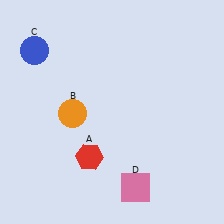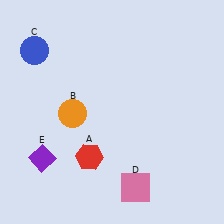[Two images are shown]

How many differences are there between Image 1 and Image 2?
There is 1 difference between the two images.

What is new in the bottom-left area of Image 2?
A purple diamond (E) was added in the bottom-left area of Image 2.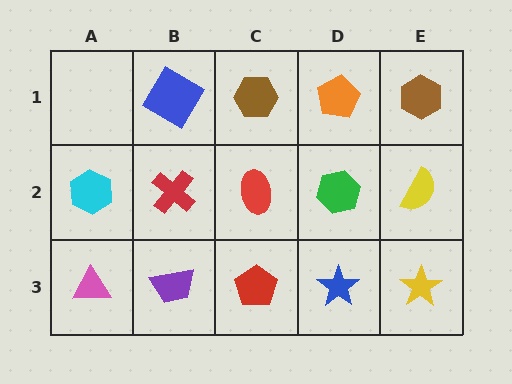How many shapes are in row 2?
5 shapes.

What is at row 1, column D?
An orange pentagon.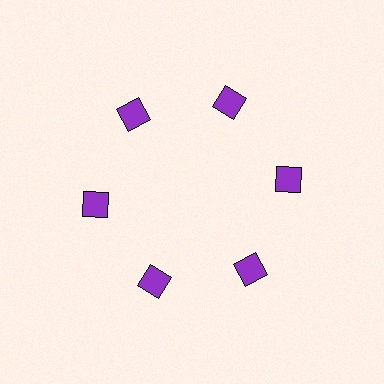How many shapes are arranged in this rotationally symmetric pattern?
There are 6 shapes, arranged in 6 groups of 1.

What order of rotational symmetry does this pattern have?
This pattern has 6-fold rotational symmetry.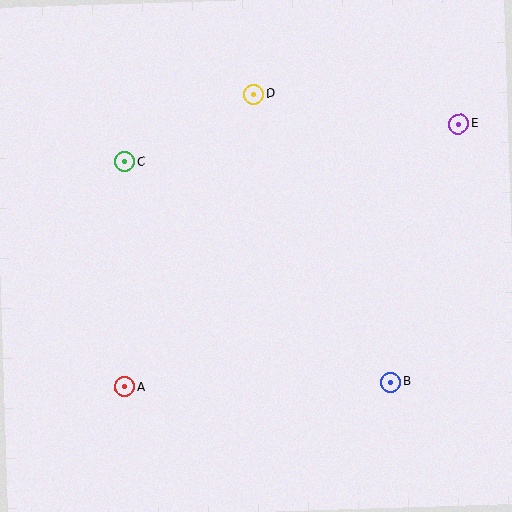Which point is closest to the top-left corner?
Point C is closest to the top-left corner.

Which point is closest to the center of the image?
Point C at (125, 162) is closest to the center.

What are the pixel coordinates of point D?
Point D is at (253, 94).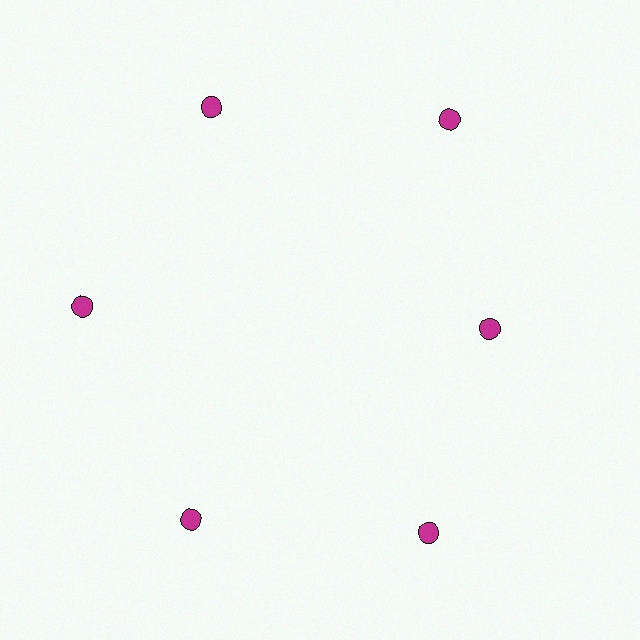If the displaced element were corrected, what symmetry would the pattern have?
It would have 6-fold rotational symmetry — the pattern would map onto itself every 60 degrees.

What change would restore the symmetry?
The symmetry would be restored by moving it outward, back onto the ring so that all 6 circles sit at equal angles and equal distance from the center.